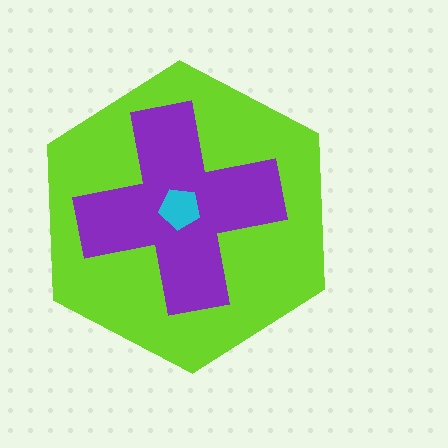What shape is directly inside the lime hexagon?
The purple cross.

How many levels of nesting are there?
3.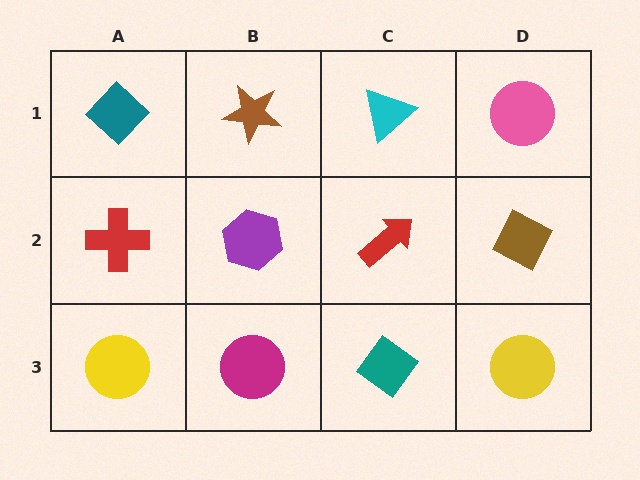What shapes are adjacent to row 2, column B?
A brown star (row 1, column B), a magenta circle (row 3, column B), a red cross (row 2, column A), a red arrow (row 2, column C).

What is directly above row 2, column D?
A pink circle.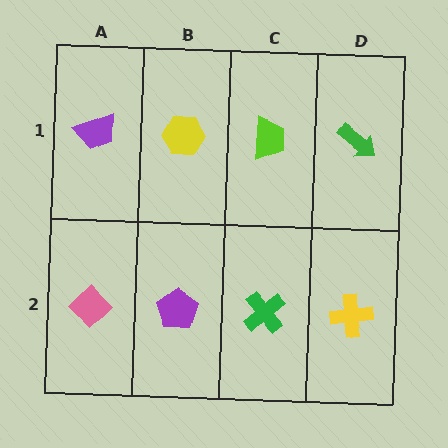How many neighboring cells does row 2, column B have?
3.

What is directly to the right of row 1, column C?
A green arrow.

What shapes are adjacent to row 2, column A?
A purple trapezoid (row 1, column A), a purple pentagon (row 2, column B).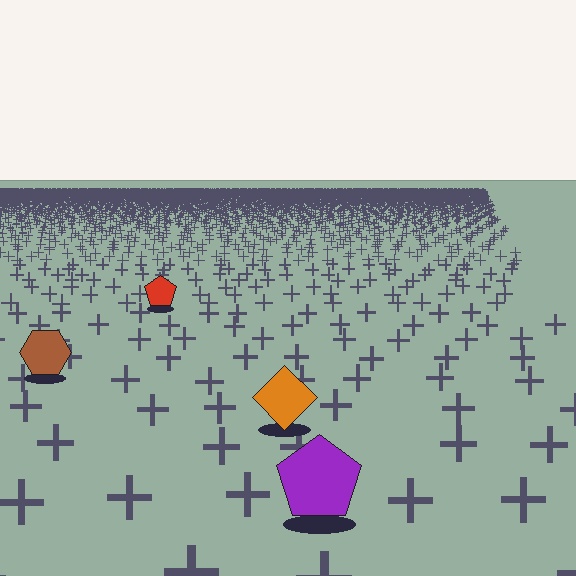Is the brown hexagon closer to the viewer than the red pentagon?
Yes. The brown hexagon is closer — you can tell from the texture gradient: the ground texture is coarser near it.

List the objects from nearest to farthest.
From nearest to farthest: the purple pentagon, the orange diamond, the brown hexagon, the red pentagon.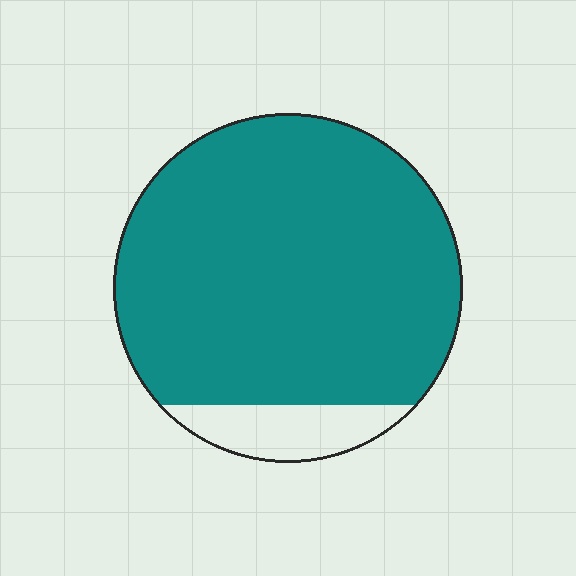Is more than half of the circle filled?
Yes.